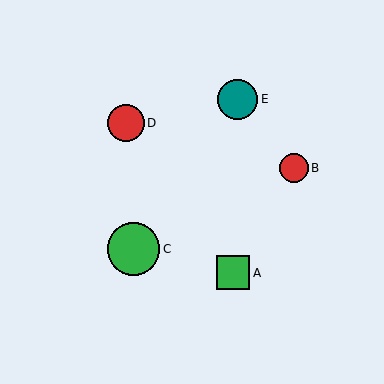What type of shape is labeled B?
Shape B is a red circle.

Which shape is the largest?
The green circle (labeled C) is the largest.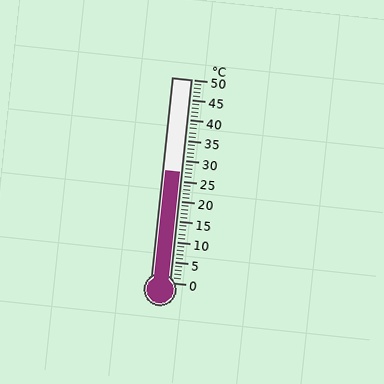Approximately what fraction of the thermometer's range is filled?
The thermometer is filled to approximately 55% of its range.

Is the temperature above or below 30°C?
The temperature is below 30°C.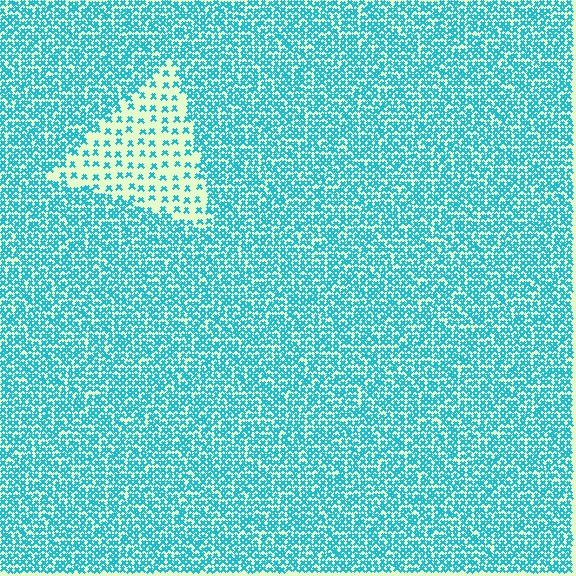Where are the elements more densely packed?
The elements are more densely packed outside the triangle boundary.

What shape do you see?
I see a triangle.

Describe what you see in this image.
The image contains small cyan elements arranged at two different densities. A triangle-shaped region is visible where the elements are less densely packed than the surrounding area.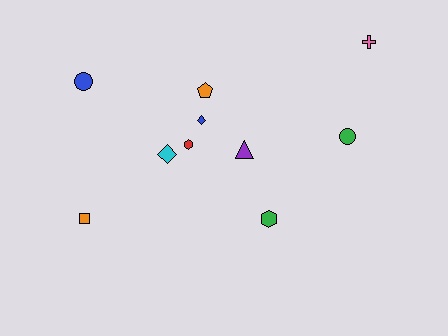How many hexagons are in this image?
There are 2 hexagons.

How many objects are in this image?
There are 10 objects.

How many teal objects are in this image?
There are no teal objects.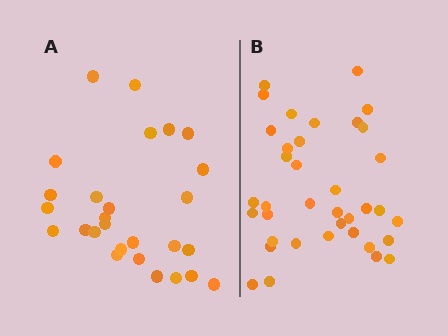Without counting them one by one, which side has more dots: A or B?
Region B (the right region) has more dots.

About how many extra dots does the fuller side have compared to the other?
Region B has roughly 10 or so more dots than region A.